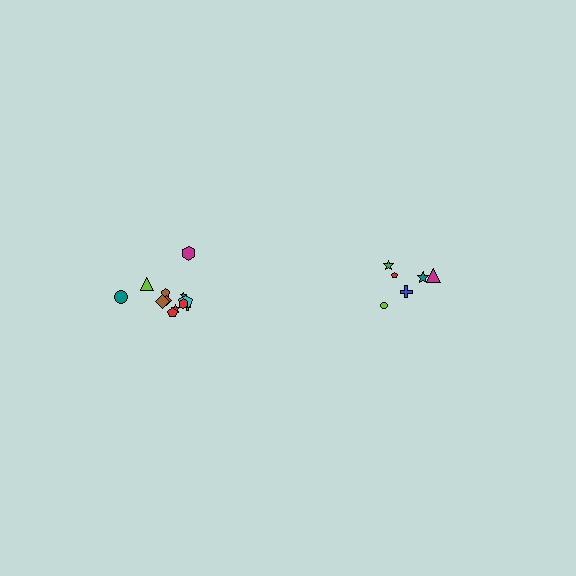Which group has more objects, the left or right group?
The left group.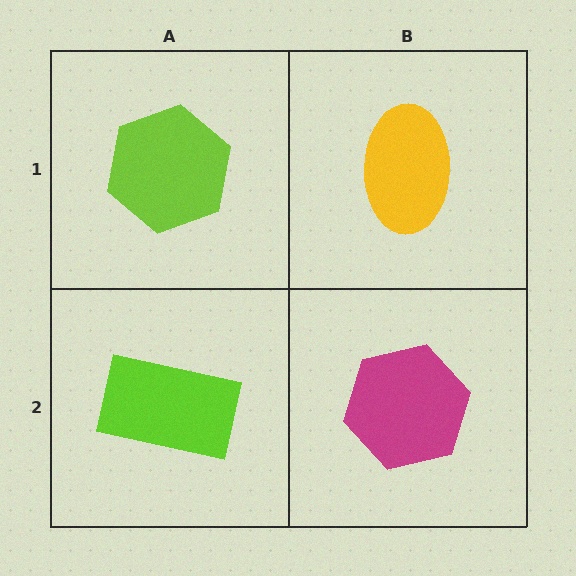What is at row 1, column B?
A yellow ellipse.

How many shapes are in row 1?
2 shapes.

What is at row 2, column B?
A magenta hexagon.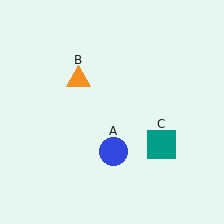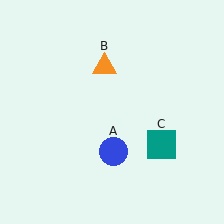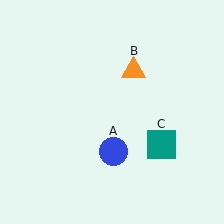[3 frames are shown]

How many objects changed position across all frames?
1 object changed position: orange triangle (object B).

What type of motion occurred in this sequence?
The orange triangle (object B) rotated clockwise around the center of the scene.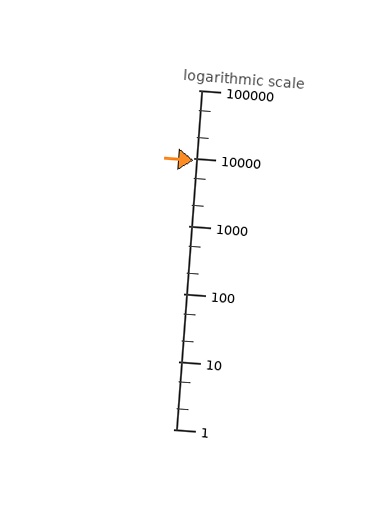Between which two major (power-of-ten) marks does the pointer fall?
The pointer is between 1000 and 10000.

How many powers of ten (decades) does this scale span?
The scale spans 5 decades, from 1 to 100000.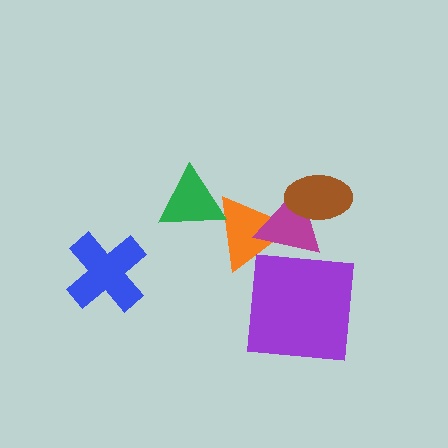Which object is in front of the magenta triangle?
The brown ellipse is in front of the magenta triangle.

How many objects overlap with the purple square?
0 objects overlap with the purple square.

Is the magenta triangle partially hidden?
Yes, it is partially covered by another shape.